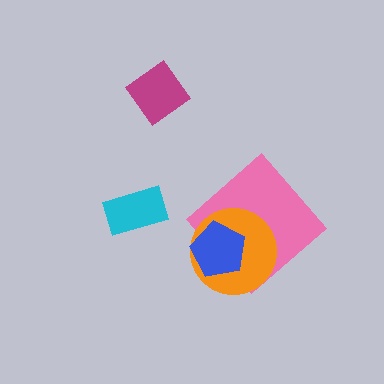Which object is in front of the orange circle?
The blue pentagon is in front of the orange circle.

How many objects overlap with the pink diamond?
2 objects overlap with the pink diamond.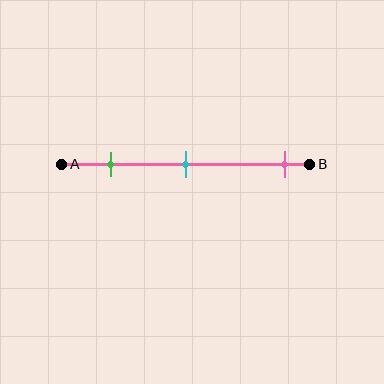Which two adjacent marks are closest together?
The green and cyan marks are the closest adjacent pair.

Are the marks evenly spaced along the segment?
No, the marks are not evenly spaced.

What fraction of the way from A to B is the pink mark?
The pink mark is approximately 90% (0.9) of the way from A to B.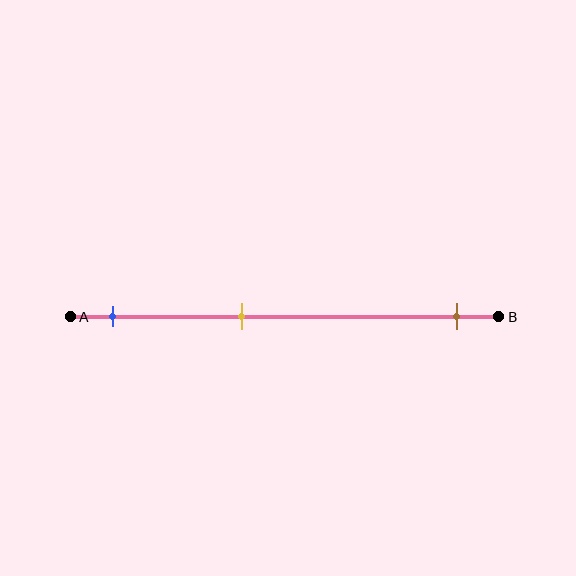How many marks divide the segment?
There are 3 marks dividing the segment.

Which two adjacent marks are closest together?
The blue and yellow marks are the closest adjacent pair.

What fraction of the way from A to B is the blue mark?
The blue mark is approximately 10% (0.1) of the way from A to B.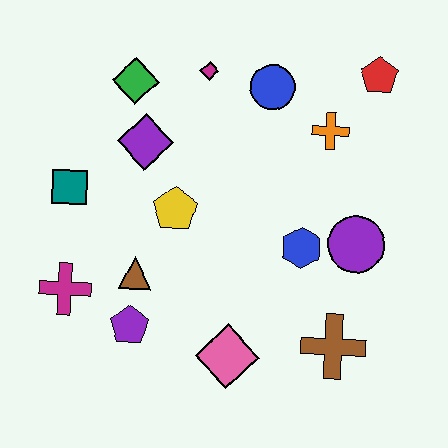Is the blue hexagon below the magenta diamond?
Yes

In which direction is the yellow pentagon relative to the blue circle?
The yellow pentagon is below the blue circle.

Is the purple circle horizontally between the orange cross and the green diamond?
No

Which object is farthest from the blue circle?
The magenta cross is farthest from the blue circle.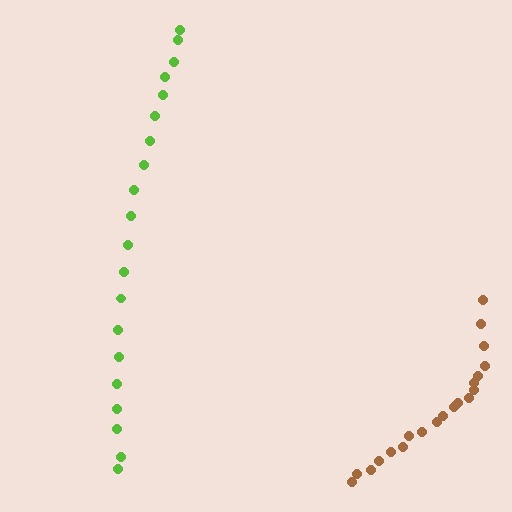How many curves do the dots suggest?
There are 2 distinct paths.